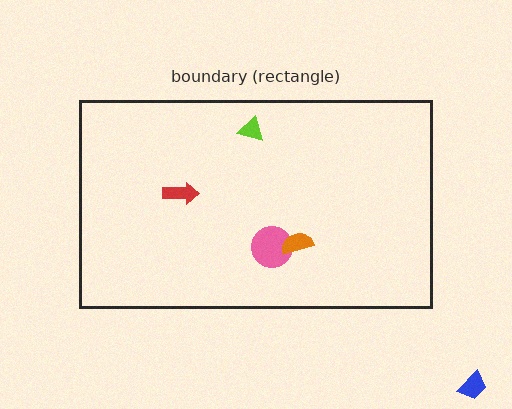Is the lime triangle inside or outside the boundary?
Inside.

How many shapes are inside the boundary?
4 inside, 1 outside.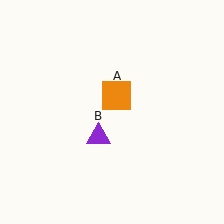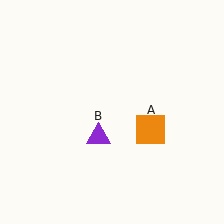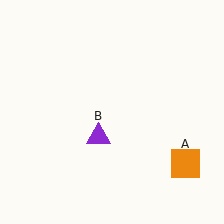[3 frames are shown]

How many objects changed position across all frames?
1 object changed position: orange square (object A).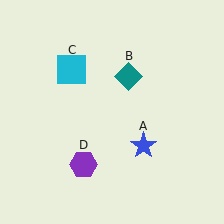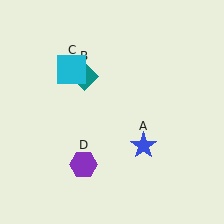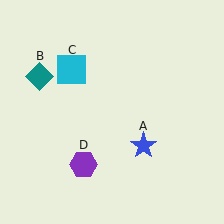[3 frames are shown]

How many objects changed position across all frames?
1 object changed position: teal diamond (object B).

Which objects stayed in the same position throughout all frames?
Blue star (object A) and cyan square (object C) and purple hexagon (object D) remained stationary.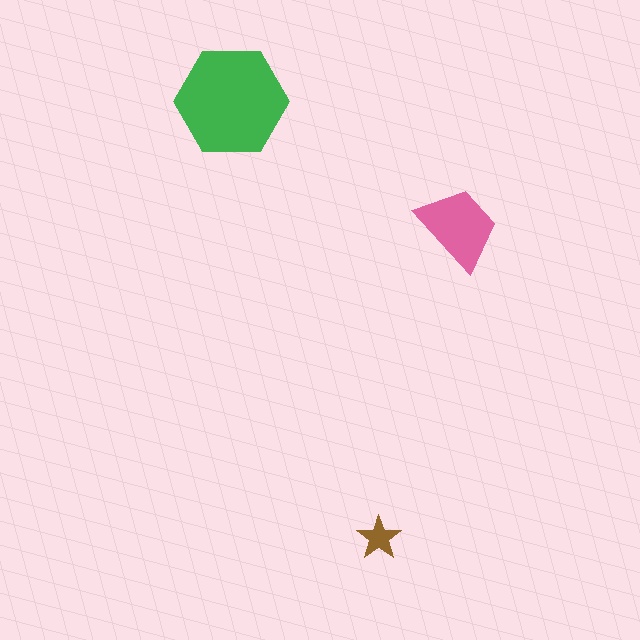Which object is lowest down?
The brown star is bottommost.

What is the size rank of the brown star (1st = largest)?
3rd.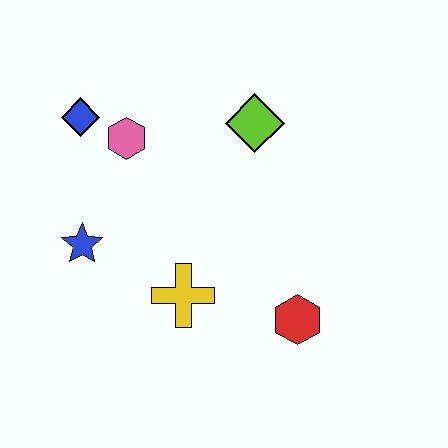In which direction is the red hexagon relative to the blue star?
The red hexagon is to the right of the blue star.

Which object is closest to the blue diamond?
The pink hexagon is closest to the blue diamond.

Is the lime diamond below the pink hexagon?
No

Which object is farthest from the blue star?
The red hexagon is farthest from the blue star.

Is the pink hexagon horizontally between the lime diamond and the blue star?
Yes